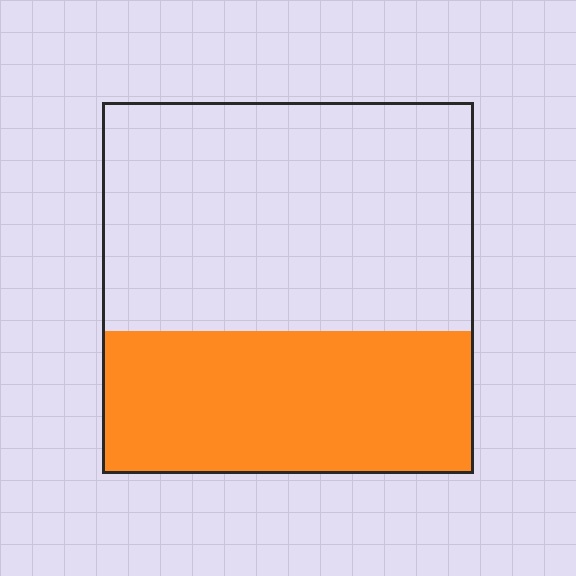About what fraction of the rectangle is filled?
About three eighths (3/8).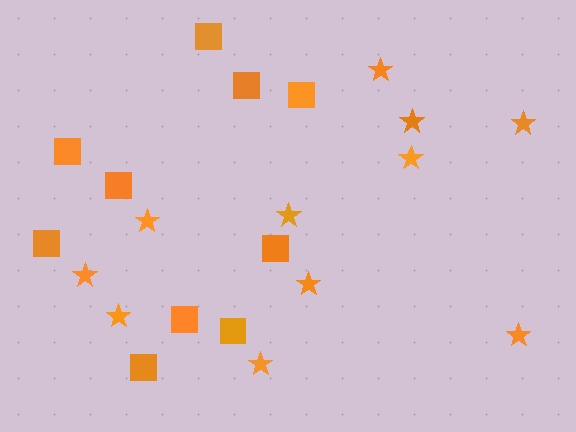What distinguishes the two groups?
There are 2 groups: one group of stars (11) and one group of squares (10).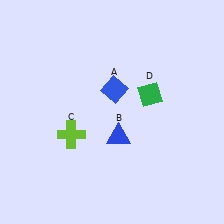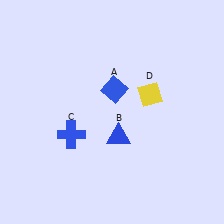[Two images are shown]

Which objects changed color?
C changed from lime to blue. D changed from green to yellow.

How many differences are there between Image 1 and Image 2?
There are 2 differences between the two images.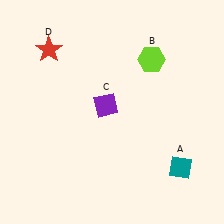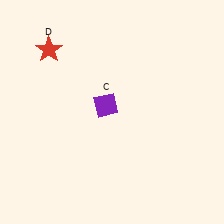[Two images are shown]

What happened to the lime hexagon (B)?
The lime hexagon (B) was removed in Image 2. It was in the top-right area of Image 1.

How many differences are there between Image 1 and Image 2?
There are 2 differences between the two images.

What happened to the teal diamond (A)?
The teal diamond (A) was removed in Image 2. It was in the bottom-right area of Image 1.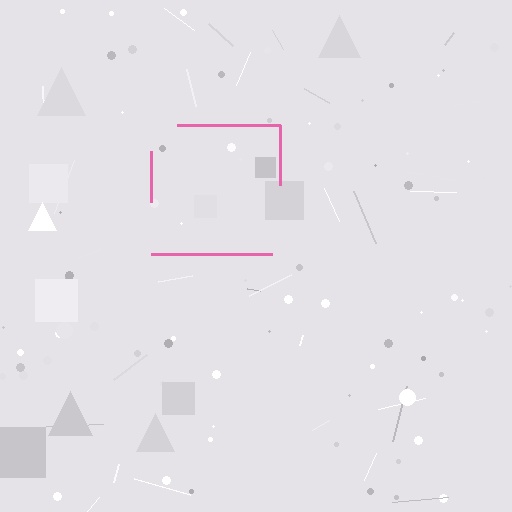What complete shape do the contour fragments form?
The contour fragments form a square.